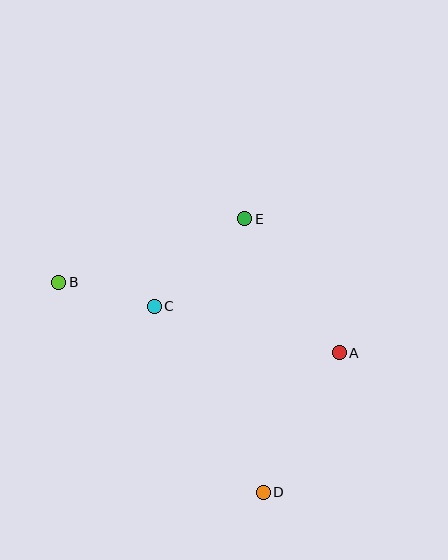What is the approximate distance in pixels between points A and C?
The distance between A and C is approximately 191 pixels.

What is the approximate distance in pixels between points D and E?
The distance between D and E is approximately 275 pixels.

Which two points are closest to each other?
Points B and C are closest to each other.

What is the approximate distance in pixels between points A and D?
The distance between A and D is approximately 159 pixels.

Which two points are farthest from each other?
Points B and D are farthest from each other.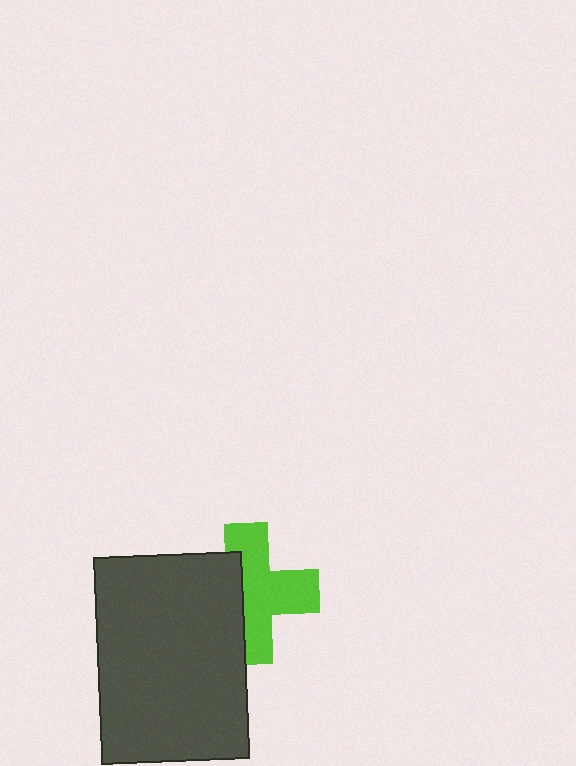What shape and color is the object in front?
The object in front is a dark gray rectangle.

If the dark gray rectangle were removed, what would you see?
You would see the complete lime cross.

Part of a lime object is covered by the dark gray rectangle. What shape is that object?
It is a cross.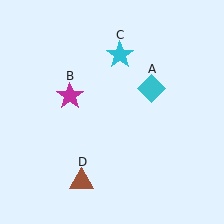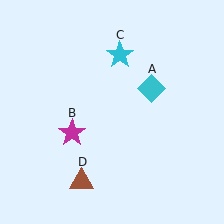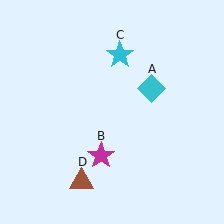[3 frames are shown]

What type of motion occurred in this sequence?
The magenta star (object B) rotated counterclockwise around the center of the scene.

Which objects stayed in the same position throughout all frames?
Cyan diamond (object A) and cyan star (object C) and brown triangle (object D) remained stationary.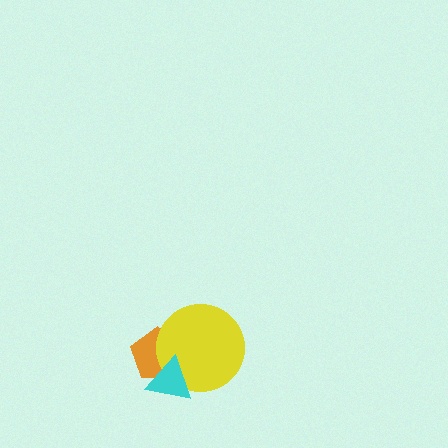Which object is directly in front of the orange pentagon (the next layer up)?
The yellow circle is directly in front of the orange pentagon.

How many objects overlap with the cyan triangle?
2 objects overlap with the cyan triangle.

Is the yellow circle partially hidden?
Yes, it is partially covered by another shape.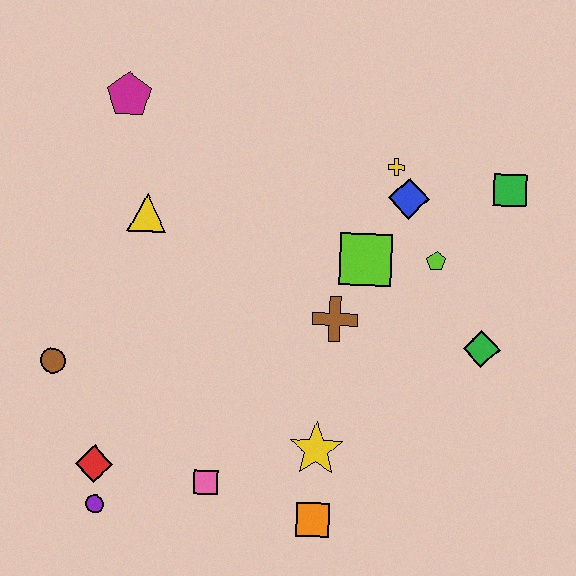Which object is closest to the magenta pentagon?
The yellow triangle is closest to the magenta pentagon.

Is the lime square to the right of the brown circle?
Yes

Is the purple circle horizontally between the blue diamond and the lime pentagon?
No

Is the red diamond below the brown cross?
Yes